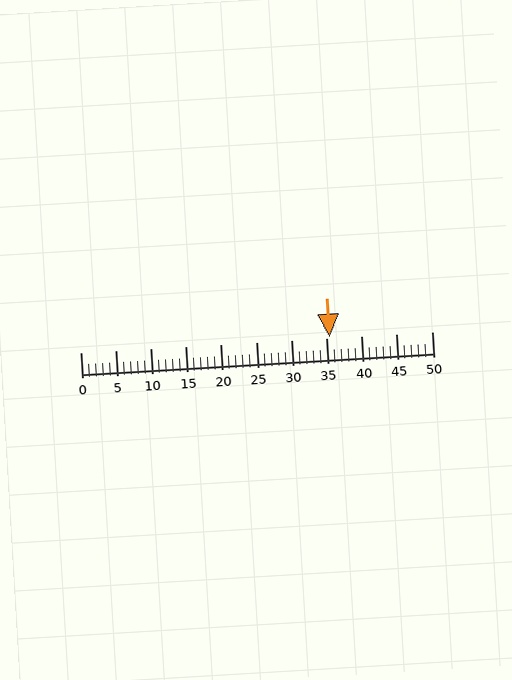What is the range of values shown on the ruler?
The ruler shows values from 0 to 50.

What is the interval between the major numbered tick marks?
The major tick marks are spaced 5 units apart.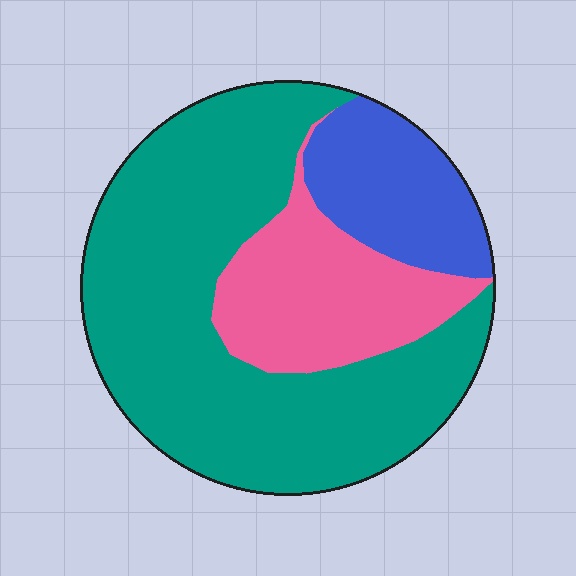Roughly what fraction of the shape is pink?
Pink covers roughly 20% of the shape.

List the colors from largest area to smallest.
From largest to smallest: teal, pink, blue.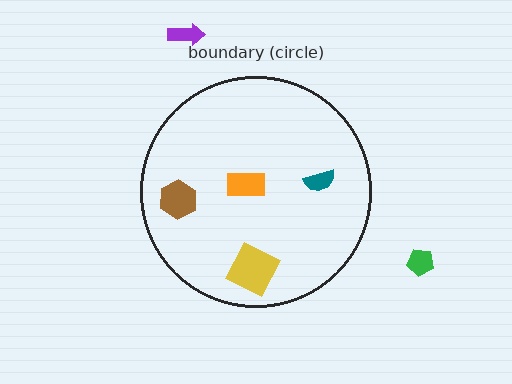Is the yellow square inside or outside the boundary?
Inside.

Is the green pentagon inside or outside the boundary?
Outside.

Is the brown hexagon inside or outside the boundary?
Inside.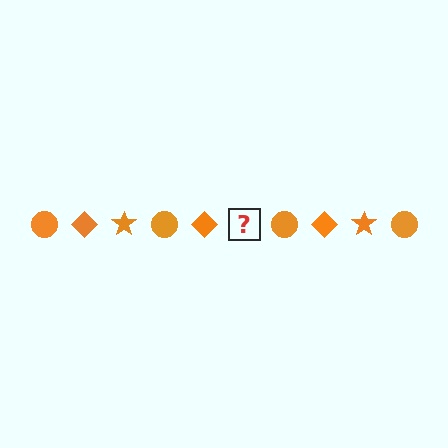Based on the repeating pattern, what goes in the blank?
The blank should be an orange star.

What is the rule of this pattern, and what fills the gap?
The rule is that the pattern cycles through circle, diamond, star shapes in orange. The gap should be filled with an orange star.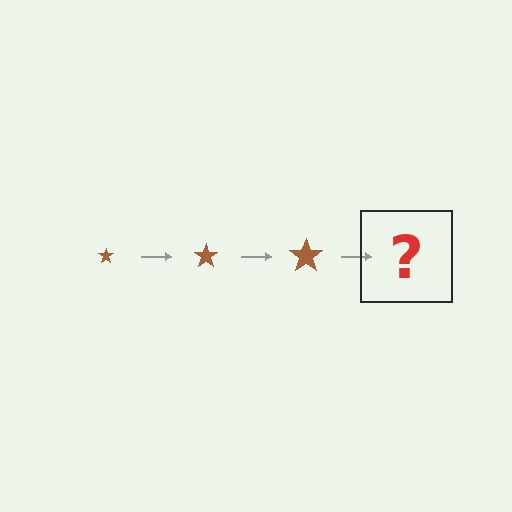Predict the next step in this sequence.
The next step is a brown star, larger than the previous one.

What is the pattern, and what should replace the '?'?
The pattern is that the star gets progressively larger each step. The '?' should be a brown star, larger than the previous one.